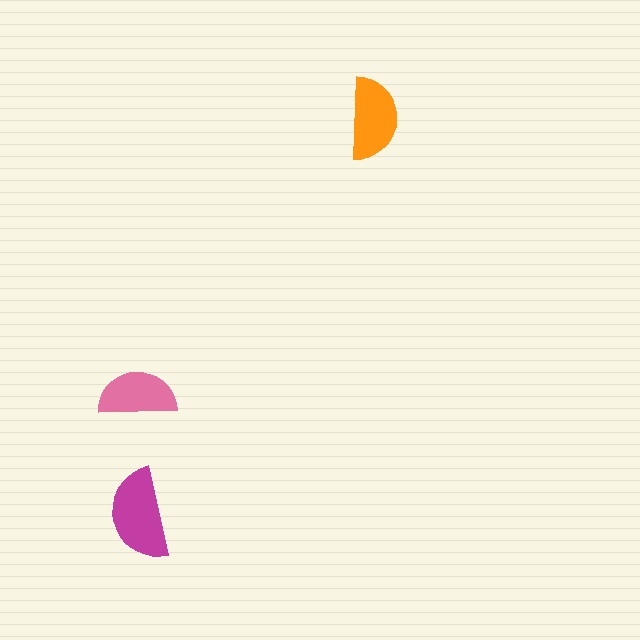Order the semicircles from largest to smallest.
the magenta one, the orange one, the pink one.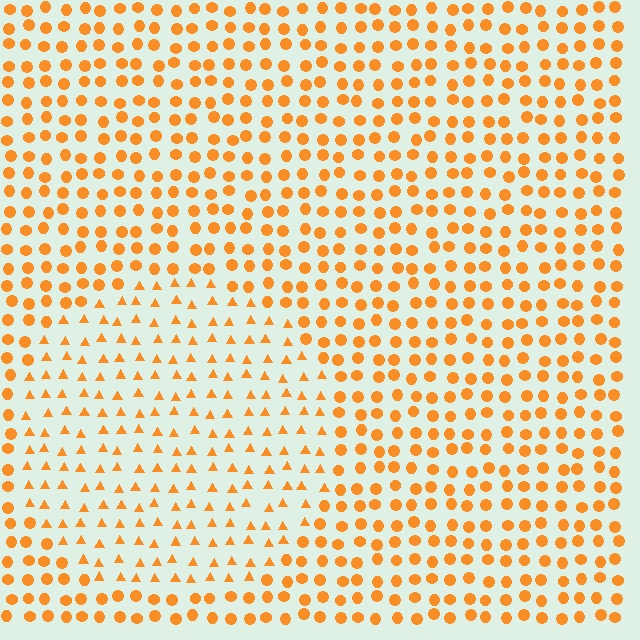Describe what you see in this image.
The image is filled with small orange elements arranged in a uniform grid. A circle-shaped region contains triangles, while the surrounding area contains circles. The boundary is defined purely by the change in element shape.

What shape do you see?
I see a circle.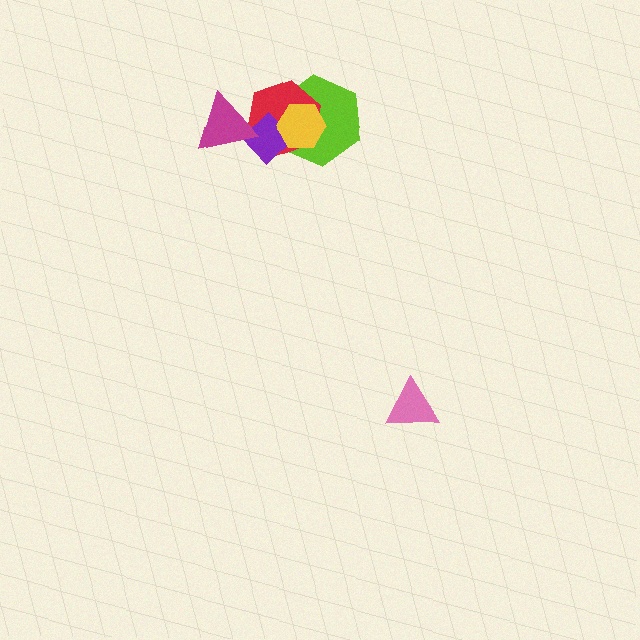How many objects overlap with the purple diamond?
4 objects overlap with the purple diamond.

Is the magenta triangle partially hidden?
No, no other shape covers it.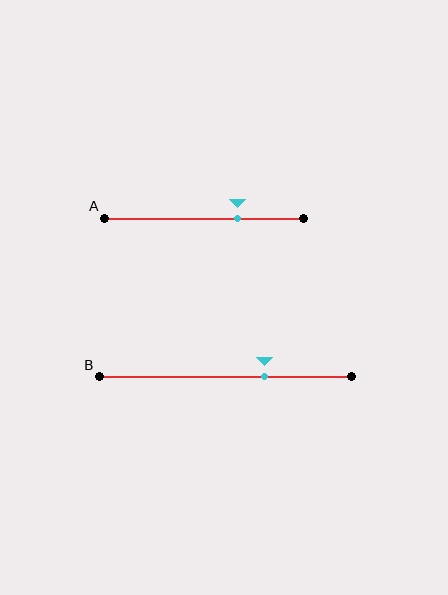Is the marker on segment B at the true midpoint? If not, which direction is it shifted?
No, the marker on segment B is shifted to the right by about 15% of the segment length.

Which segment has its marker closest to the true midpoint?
Segment B has its marker closest to the true midpoint.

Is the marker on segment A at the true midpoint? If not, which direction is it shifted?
No, the marker on segment A is shifted to the right by about 17% of the segment length.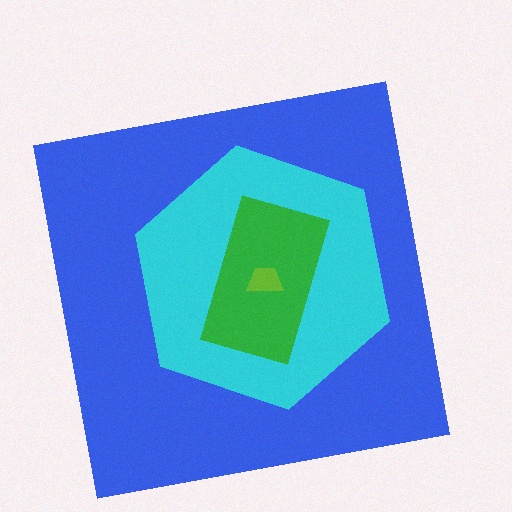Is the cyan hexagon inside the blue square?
Yes.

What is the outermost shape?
The blue square.